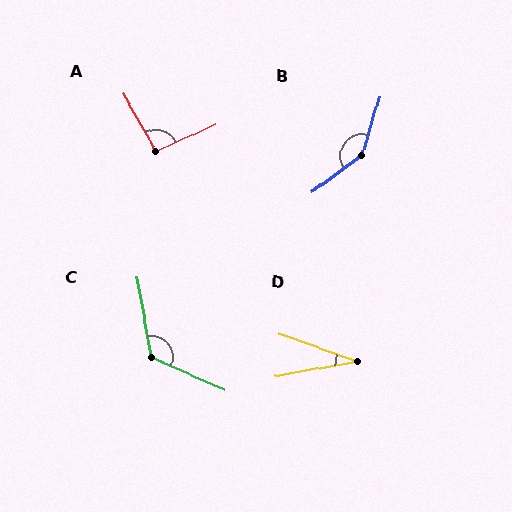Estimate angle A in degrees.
Approximately 95 degrees.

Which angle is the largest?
B, at approximately 142 degrees.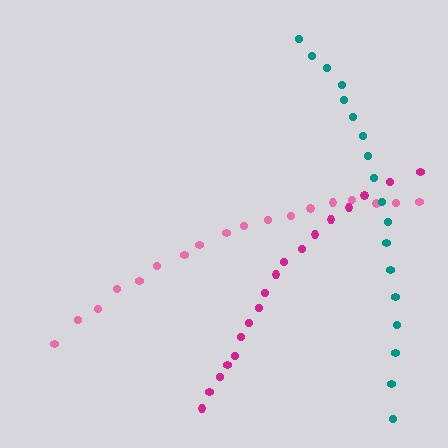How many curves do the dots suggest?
There are 3 distinct paths.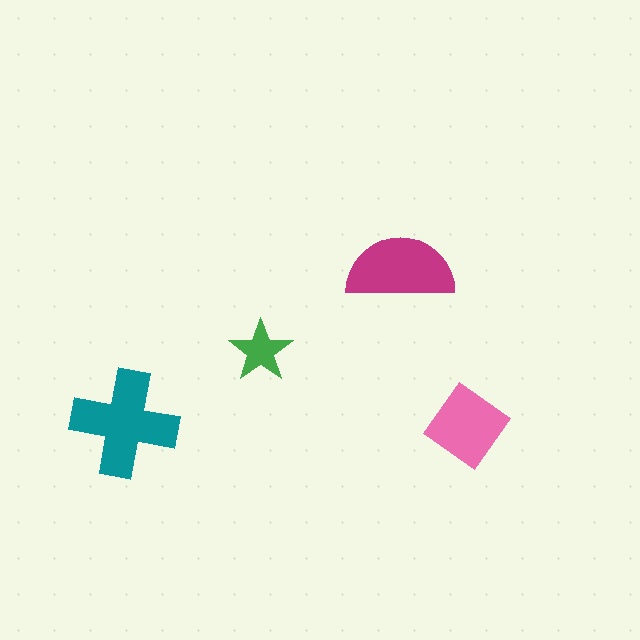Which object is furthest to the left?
The teal cross is leftmost.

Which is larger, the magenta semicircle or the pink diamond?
The magenta semicircle.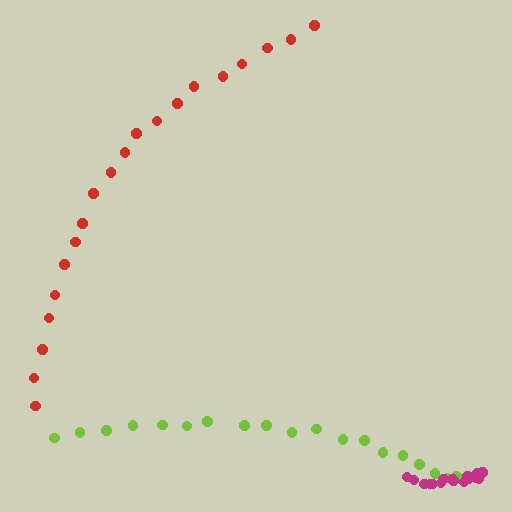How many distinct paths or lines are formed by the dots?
There are 3 distinct paths.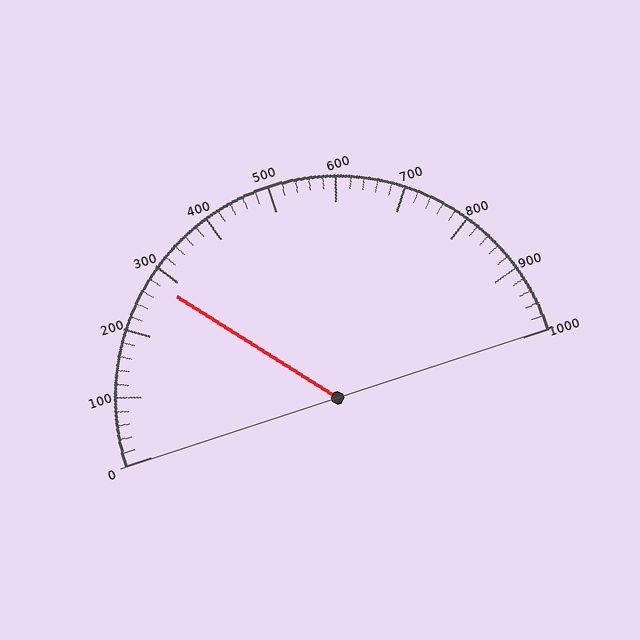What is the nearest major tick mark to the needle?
The nearest major tick mark is 300.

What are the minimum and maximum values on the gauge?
The gauge ranges from 0 to 1000.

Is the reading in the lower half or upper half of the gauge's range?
The reading is in the lower half of the range (0 to 1000).